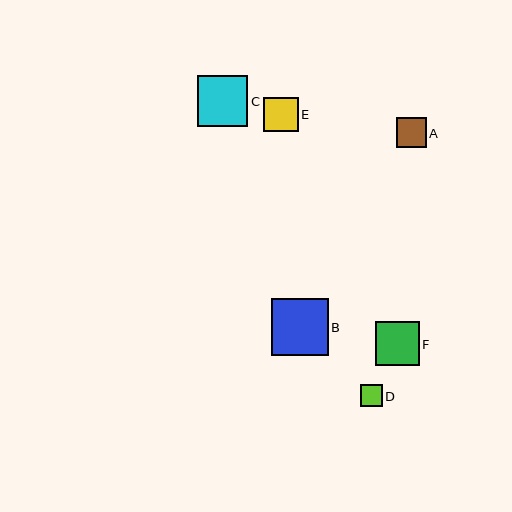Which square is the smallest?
Square D is the smallest with a size of approximately 22 pixels.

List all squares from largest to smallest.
From largest to smallest: B, C, F, E, A, D.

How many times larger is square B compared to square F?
Square B is approximately 1.3 times the size of square F.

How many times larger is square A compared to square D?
Square A is approximately 1.4 times the size of square D.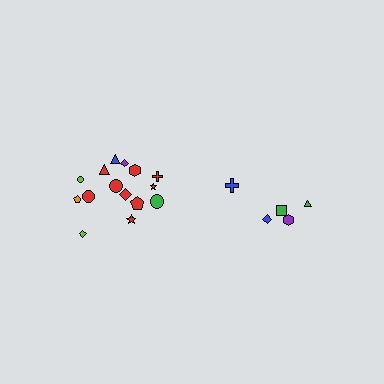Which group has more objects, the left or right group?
The left group.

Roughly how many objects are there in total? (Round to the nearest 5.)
Roughly 20 objects in total.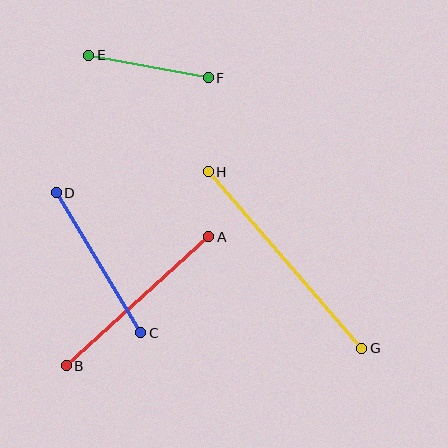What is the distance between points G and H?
The distance is approximately 234 pixels.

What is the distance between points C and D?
The distance is approximately 164 pixels.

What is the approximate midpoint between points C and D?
The midpoint is at approximately (98, 263) pixels.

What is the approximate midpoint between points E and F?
The midpoint is at approximately (148, 66) pixels.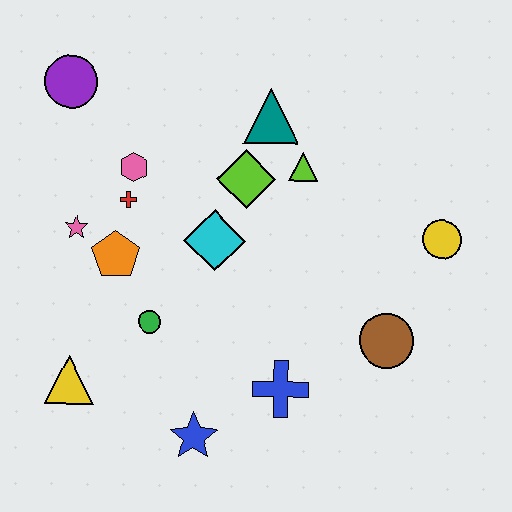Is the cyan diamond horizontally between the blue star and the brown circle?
Yes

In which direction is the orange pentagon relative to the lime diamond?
The orange pentagon is to the left of the lime diamond.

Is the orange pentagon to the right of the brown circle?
No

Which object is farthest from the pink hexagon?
The yellow circle is farthest from the pink hexagon.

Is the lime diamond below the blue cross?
No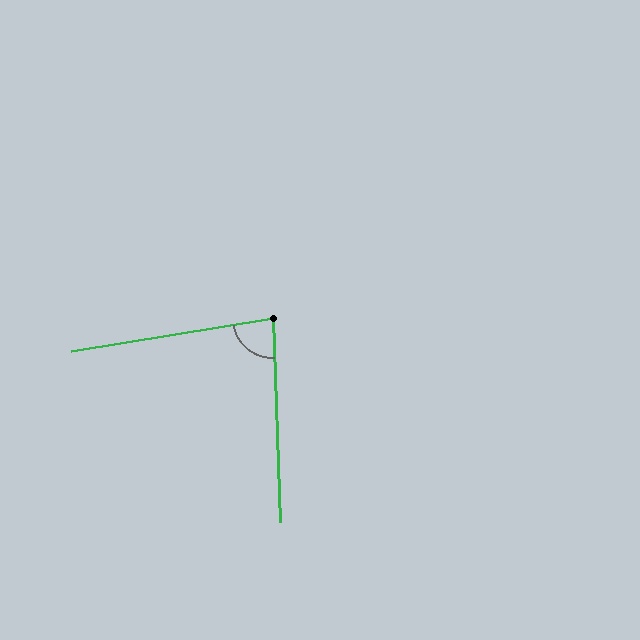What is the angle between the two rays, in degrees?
Approximately 83 degrees.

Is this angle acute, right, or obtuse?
It is acute.